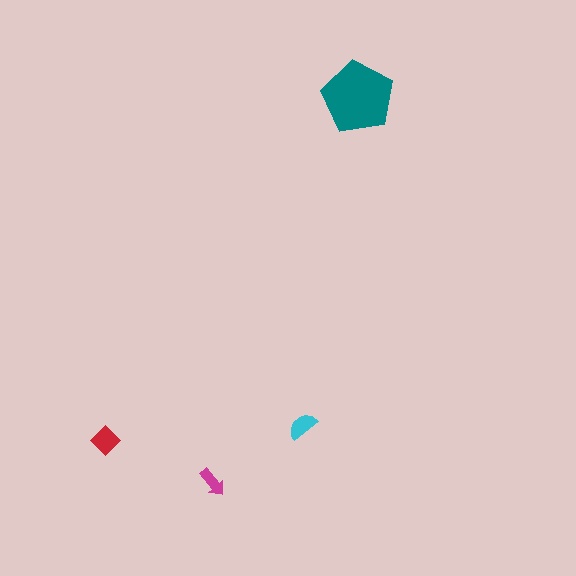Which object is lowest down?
The magenta arrow is bottommost.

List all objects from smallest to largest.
The magenta arrow, the cyan semicircle, the red diamond, the teal pentagon.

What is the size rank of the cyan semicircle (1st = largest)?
3rd.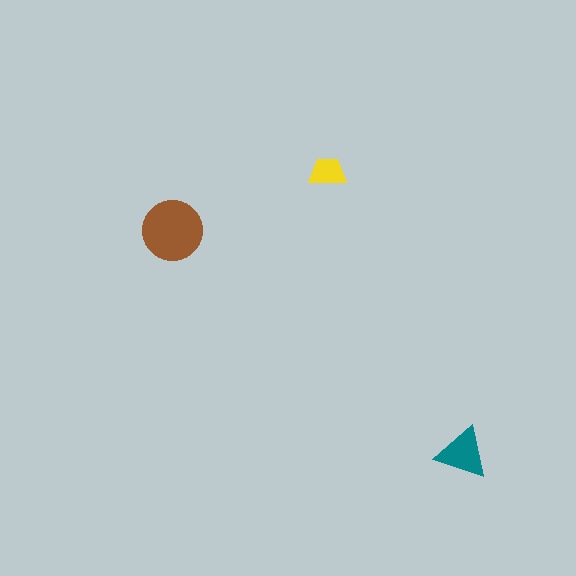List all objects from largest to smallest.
The brown circle, the teal triangle, the yellow trapezoid.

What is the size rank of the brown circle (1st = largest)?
1st.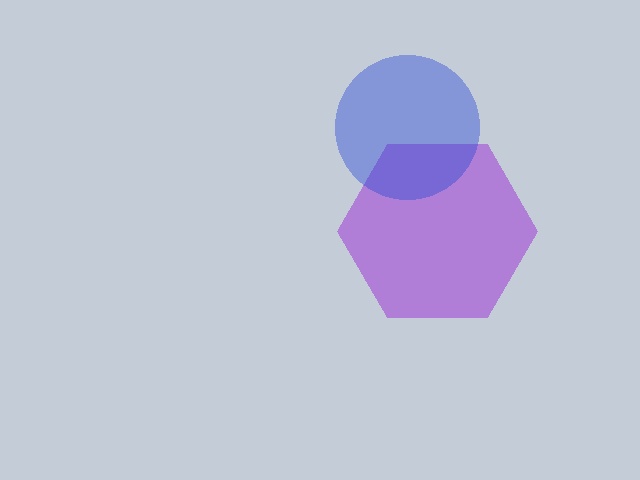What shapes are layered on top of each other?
The layered shapes are: a purple hexagon, a blue circle.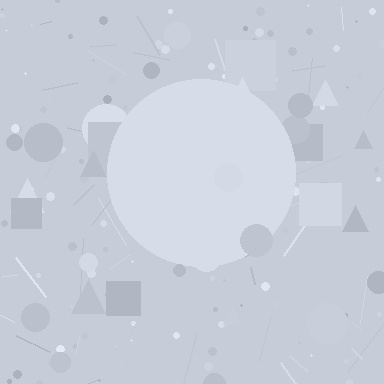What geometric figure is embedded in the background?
A circle is embedded in the background.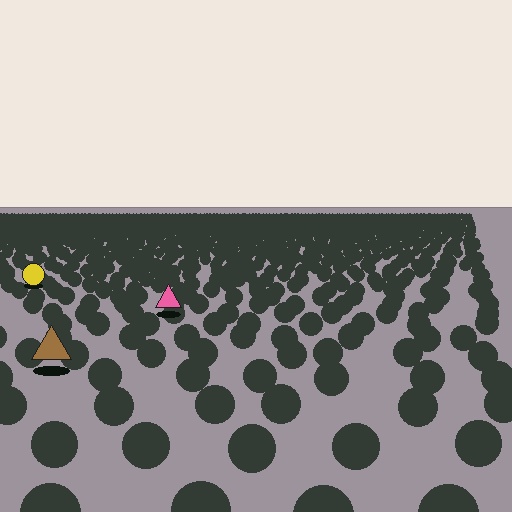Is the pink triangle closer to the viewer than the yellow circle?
Yes. The pink triangle is closer — you can tell from the texture gradient: the ground texture is coarser near it.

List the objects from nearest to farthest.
From nearest to farthest: the brown triangle, the pink triangle, the yellow circle.